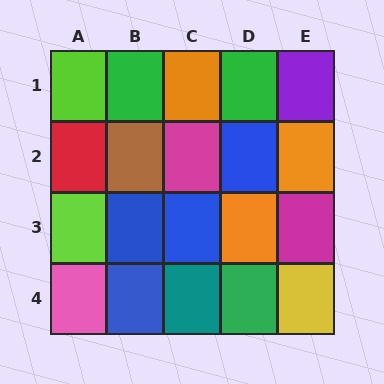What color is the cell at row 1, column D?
Green.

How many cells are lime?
2 cells are lime.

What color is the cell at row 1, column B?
Green.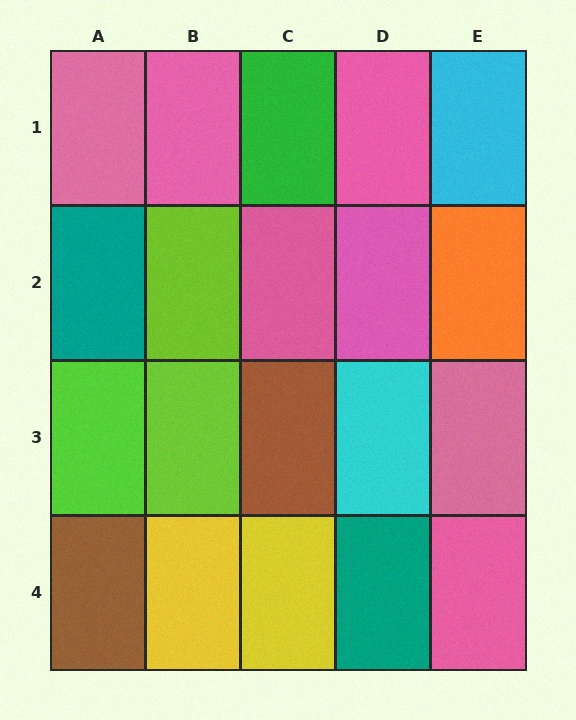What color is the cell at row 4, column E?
Pink.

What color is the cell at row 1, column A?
Pink.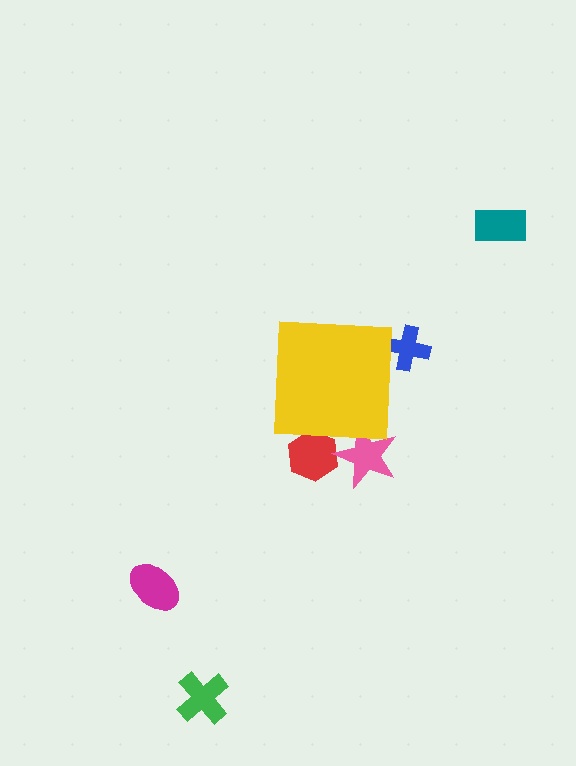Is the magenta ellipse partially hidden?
No, the magenta ellipse is fully visible.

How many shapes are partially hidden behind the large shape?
3 shapes are partially hidden.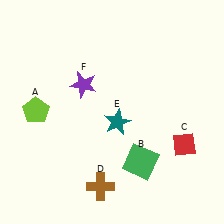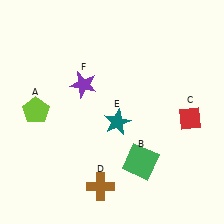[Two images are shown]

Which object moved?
The red diamond (C) moved up.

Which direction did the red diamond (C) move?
The red diamond (C) moved up.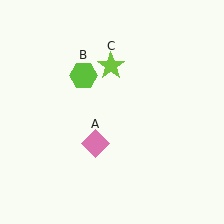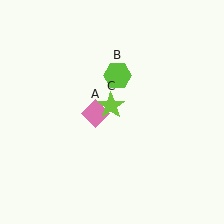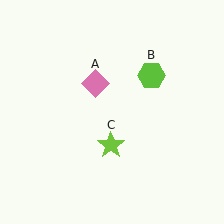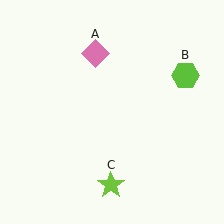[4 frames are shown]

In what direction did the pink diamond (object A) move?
The pink diamond (object A) moved up.